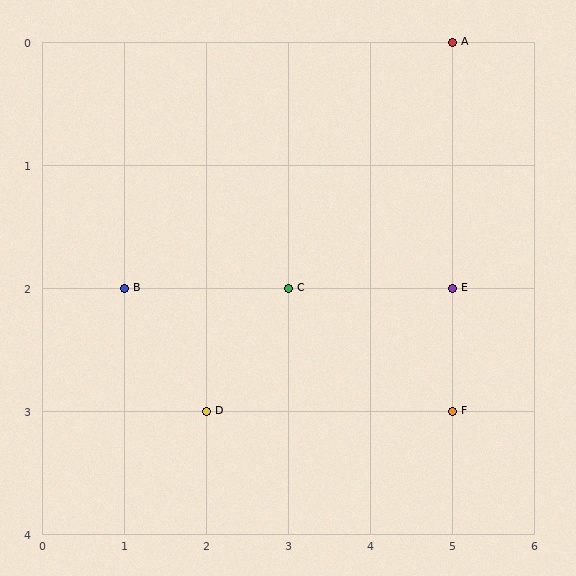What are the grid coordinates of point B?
Point B is at grid coordinates (1, 2).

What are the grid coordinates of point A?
Point A is at grid coordinates (5, 0).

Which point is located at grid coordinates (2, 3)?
Point D is at (2, 3).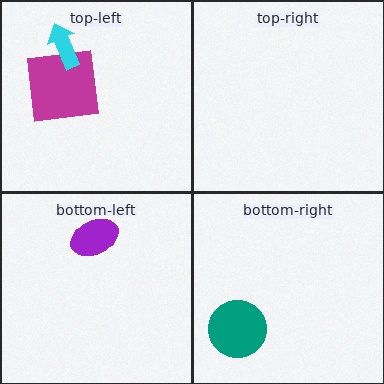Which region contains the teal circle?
The bottom-right region.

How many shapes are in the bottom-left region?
1.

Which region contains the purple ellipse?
The bottom-left region.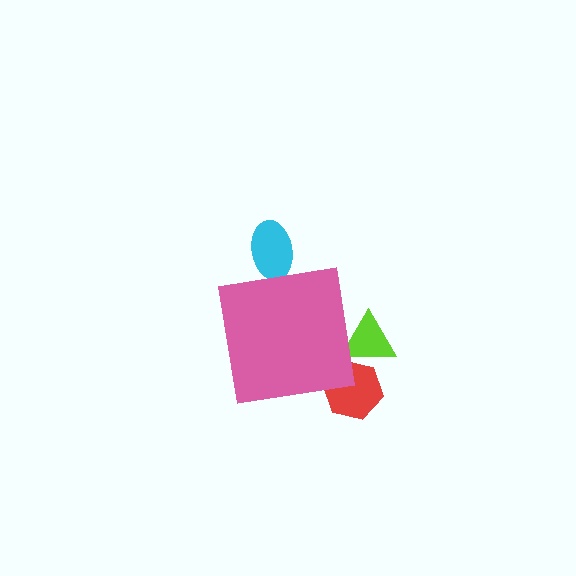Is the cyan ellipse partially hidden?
Yes, the cyan ellipse is partially hidden behind the pink square.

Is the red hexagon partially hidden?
Yes, the red hexagon is partially hidden behind the pink square.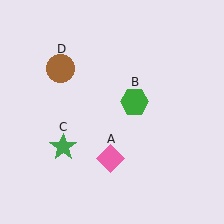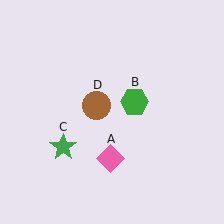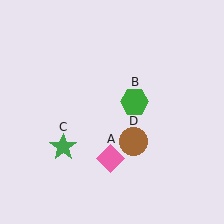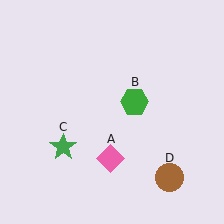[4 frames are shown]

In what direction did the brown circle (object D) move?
The brown circle (object D) moved down and to the right.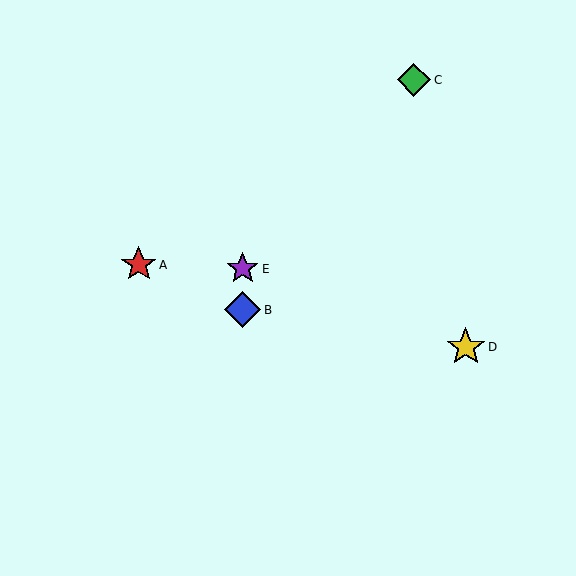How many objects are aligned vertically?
2 objects (B, E) are aligned vertically.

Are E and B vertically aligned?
Yes, both are at x≈243.